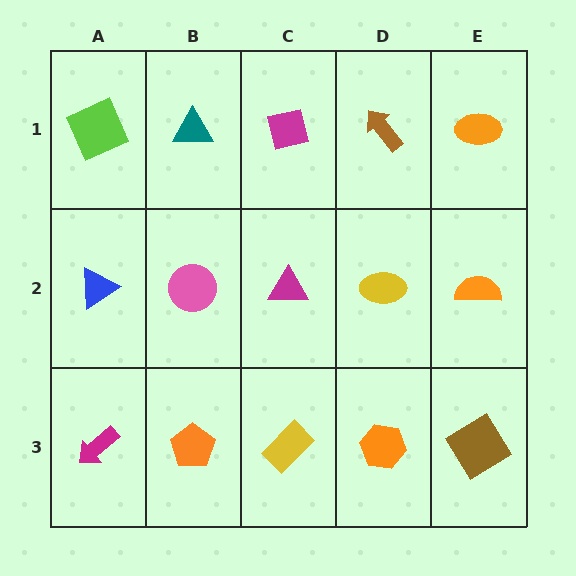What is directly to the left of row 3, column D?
A yellow rectangle.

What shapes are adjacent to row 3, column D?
A yellow ellipse (row 2, column D), a yellow rectangle (row 3, column C), a brown diamond (row 3, column E).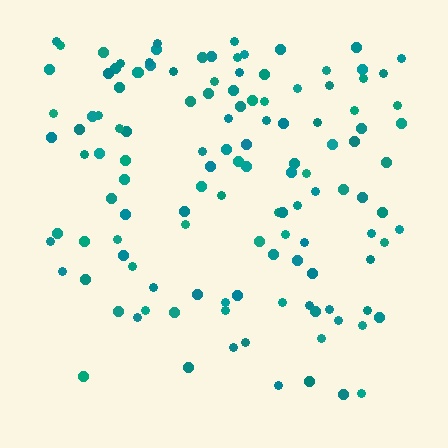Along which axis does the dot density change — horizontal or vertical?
Vertical.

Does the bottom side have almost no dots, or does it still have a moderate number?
Still a moderate number, just noticeably fewer than the top.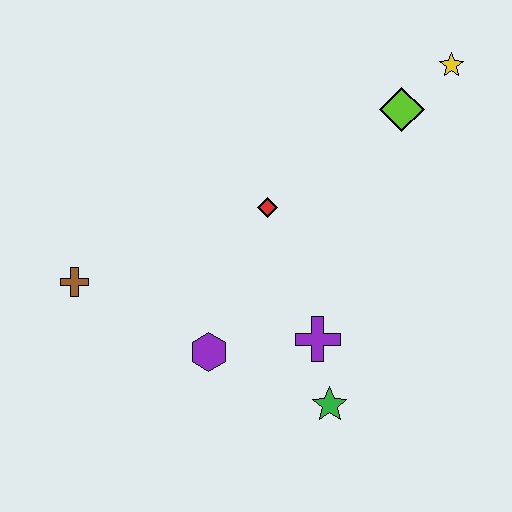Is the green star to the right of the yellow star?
No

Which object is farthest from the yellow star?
The brown cross is farthest from the yellow star.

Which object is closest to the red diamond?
The purple cross is closest to the red diamond.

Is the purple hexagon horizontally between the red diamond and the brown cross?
Yes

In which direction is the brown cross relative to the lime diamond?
The brown cross is to the left of the lime diamond.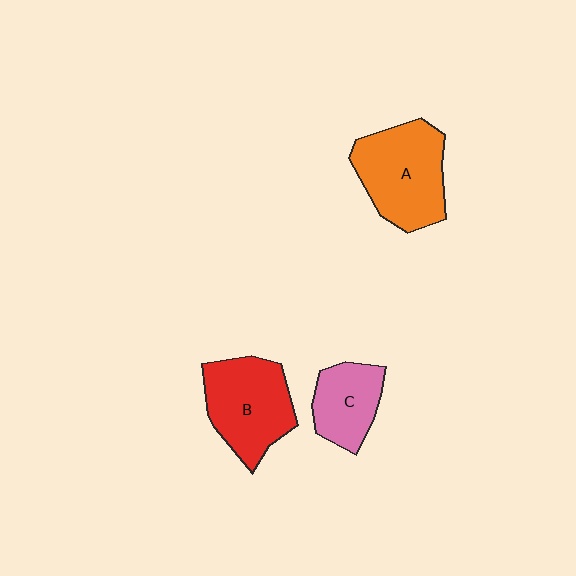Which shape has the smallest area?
Shape C (pink).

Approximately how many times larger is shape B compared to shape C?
Approximately 1.5 times.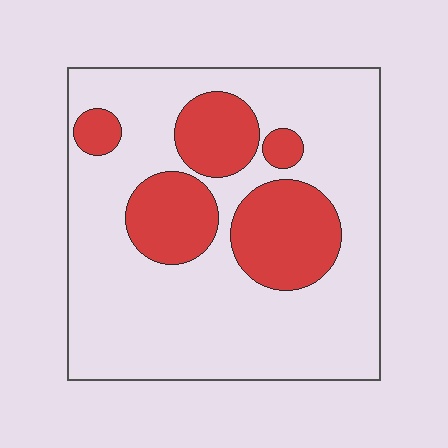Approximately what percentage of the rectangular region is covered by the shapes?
Approximately 25%.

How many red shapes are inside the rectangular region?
5.